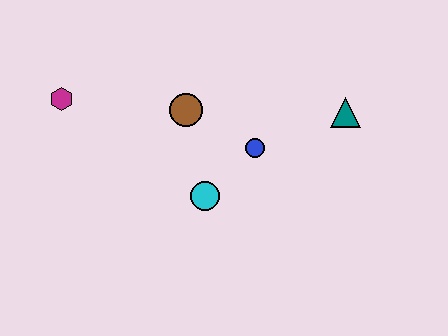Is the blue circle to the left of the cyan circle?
No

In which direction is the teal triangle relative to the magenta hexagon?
The teal triangle is to the right of the magenta hexagon.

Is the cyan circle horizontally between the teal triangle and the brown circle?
Yes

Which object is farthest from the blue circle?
The magenta hexagon is farthest from the blue circle.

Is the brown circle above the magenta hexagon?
No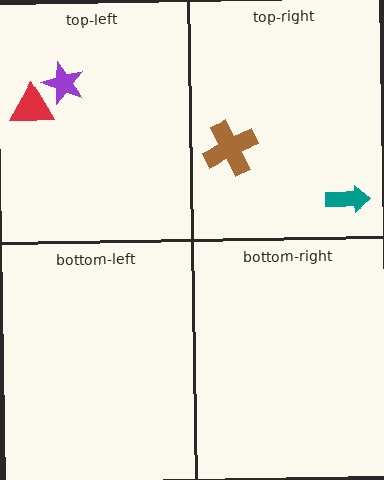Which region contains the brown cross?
The top-right region.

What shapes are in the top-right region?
The teal arrow, the brown cross.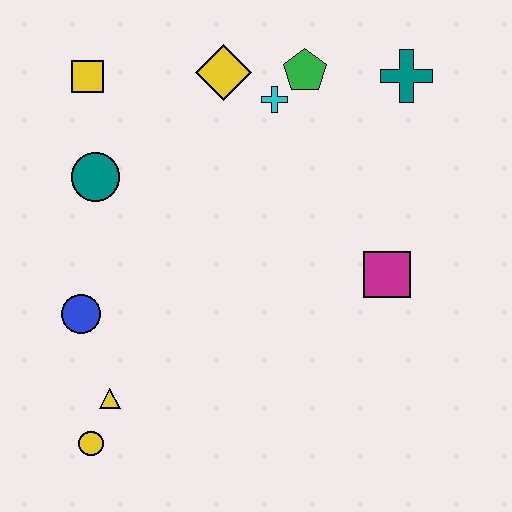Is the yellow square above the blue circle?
Yes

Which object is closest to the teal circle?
The yellow square is closest to the teal circle.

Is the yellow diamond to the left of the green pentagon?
Yes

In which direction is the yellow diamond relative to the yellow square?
The yellow diamond is to the right of the yellow square.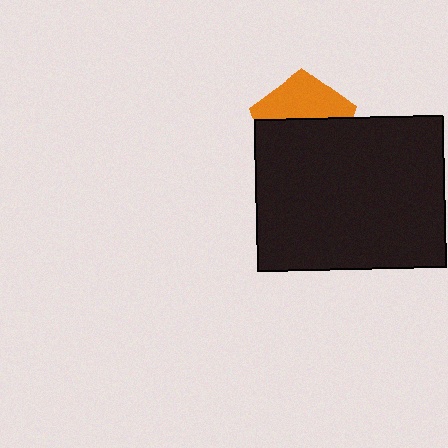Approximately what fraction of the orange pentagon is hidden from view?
Roughly 58% of the orange pentagon is hidden behind the black rectangle.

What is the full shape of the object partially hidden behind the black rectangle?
The partially hidden object is an orange pentagon.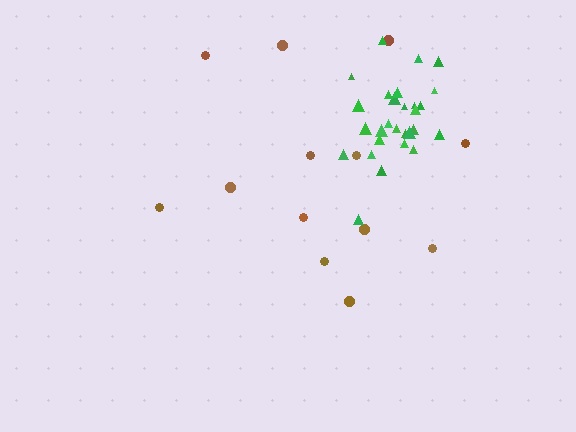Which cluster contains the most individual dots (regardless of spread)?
Green (28).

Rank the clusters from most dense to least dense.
green, brown.